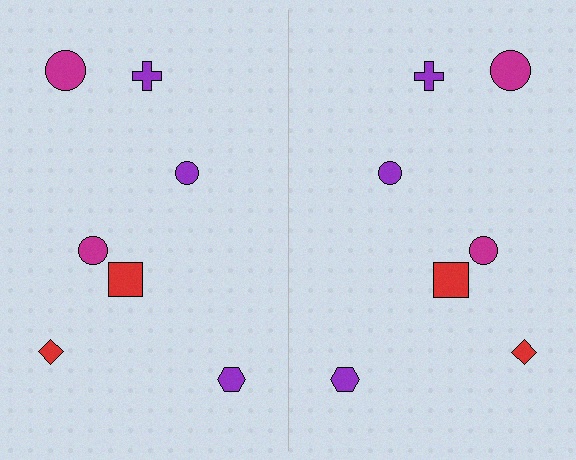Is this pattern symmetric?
Yes, this pattern has bilateral (reflection) symmetry.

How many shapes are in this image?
There are 14 shapes in this image.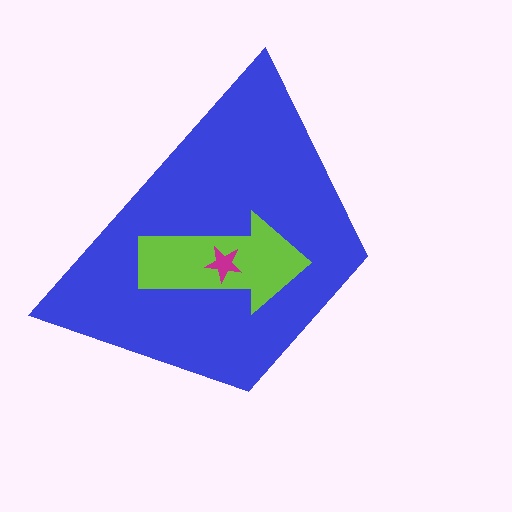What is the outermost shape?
The blue trapezoid.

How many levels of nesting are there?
3.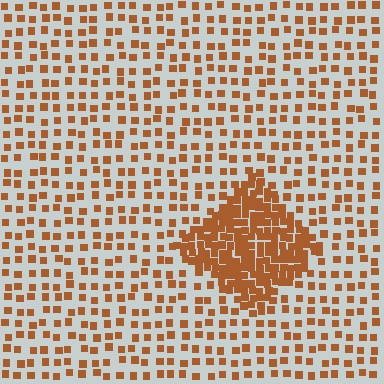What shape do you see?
I see a diamond.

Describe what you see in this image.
The image contains small brown elements arranged at two different densities. A diamond-shaped region is visible where the elements are more densely packed than the surrounding area.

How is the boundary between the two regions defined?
The boundary is defined by a change in element density (approximately 2.8x ratio). All elements are the same color, size, and shape.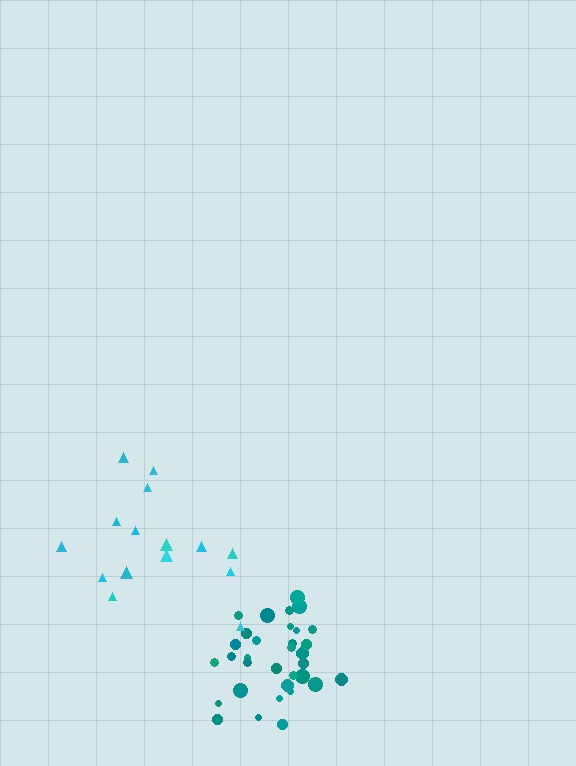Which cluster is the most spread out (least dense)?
Cyan.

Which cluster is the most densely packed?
Teal.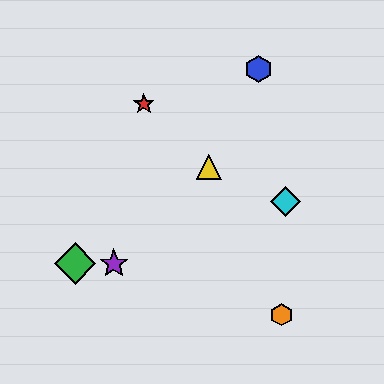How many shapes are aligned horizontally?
2 shapes (the green diamond, the purple star) are aligned horizontally.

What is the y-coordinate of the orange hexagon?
The orange hexagon is at y≈315.